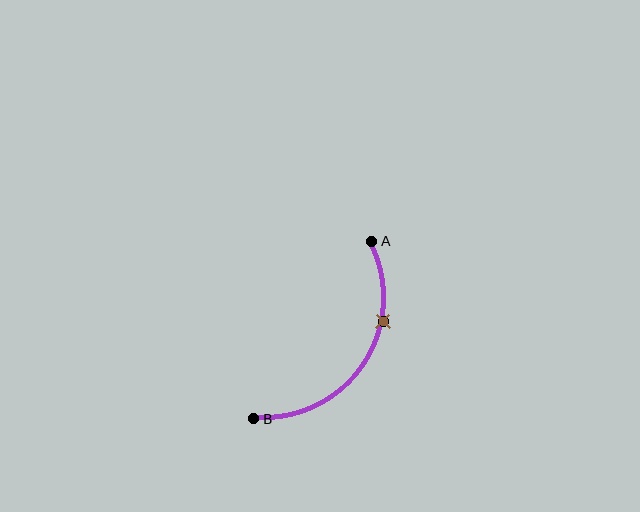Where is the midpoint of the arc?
The arc midpoint is the point on the curve farthest from the straight line joining A and B. It sits to the right of that line.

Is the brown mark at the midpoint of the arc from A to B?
No. The brown mark lies on the arc but is closer to endpoint A. The arc midpoint would be at the point on the curve equidistant along the arc from both A and B.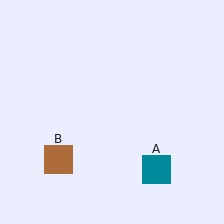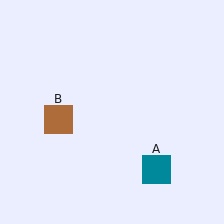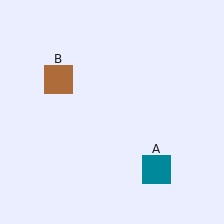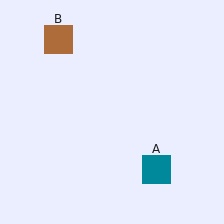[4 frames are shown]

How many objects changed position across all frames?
1 object changed position: brown square (object B).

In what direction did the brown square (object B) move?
The brown square (object B) moved up.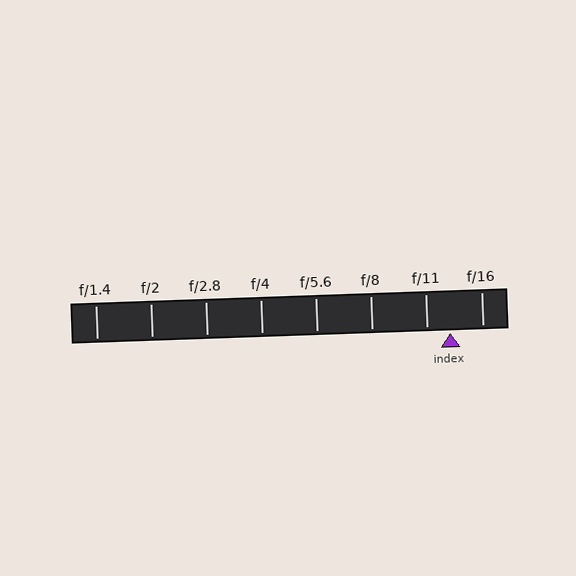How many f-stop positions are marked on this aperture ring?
There are 8 f-stop positions marked.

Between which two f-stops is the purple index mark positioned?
The index mark is between f/11 and f/16.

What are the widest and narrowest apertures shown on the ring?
The widest aperture shown is f/1.4 and the narrowest is f/16.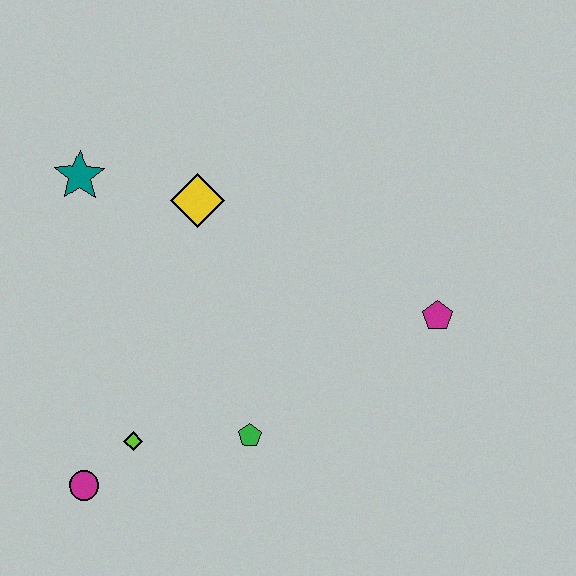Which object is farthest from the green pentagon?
The teal star is farthest from the green pentagon.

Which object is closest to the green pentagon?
The lime diamond is closest to the green pentagon.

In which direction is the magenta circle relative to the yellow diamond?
The magenta circle is below the yellow diamond.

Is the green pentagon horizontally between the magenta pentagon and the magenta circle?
Yes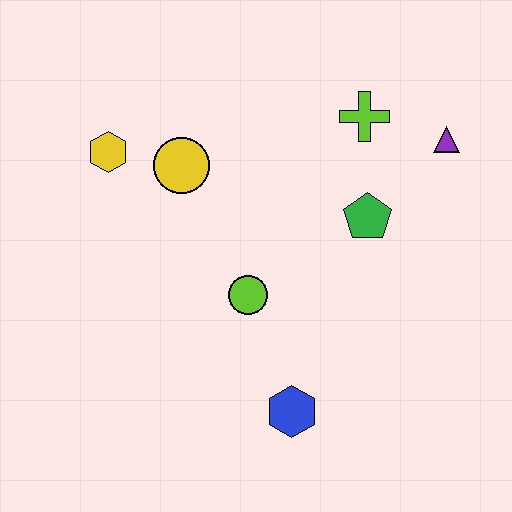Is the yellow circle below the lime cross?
Yes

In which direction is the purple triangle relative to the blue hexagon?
The purple triangle is above the blue hexagon.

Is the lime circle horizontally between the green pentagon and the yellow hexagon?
Yes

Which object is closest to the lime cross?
The purple triangle is closest to the lime cross.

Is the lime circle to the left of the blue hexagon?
Yes